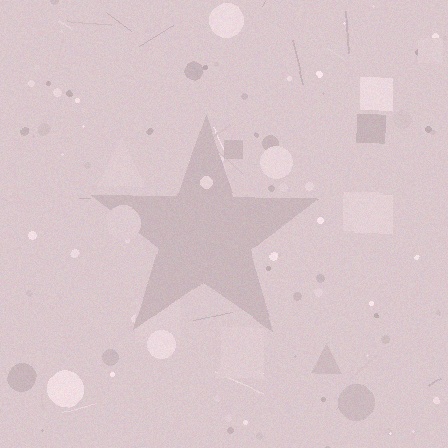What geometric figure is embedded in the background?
A star is embedded in the background.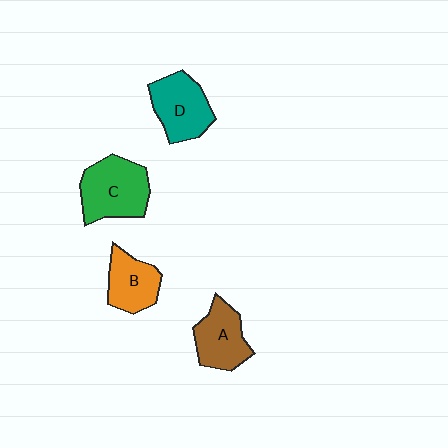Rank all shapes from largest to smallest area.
From largest to smallest: C (green), D (teal), A (brown), B (orange).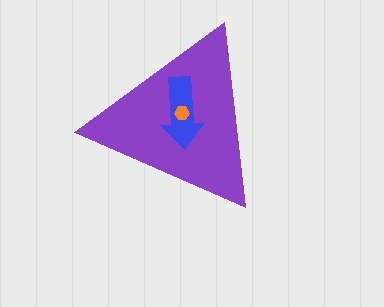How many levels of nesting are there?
3.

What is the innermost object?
The orange hexagon.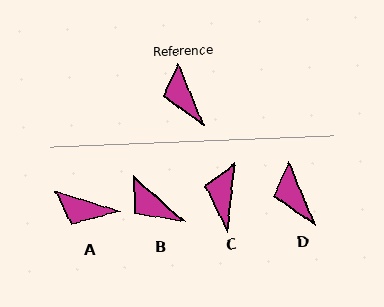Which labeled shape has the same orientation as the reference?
D.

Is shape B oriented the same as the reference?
No, it is off by about 25 degrees.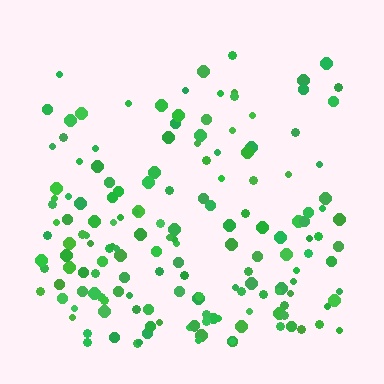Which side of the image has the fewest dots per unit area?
The top.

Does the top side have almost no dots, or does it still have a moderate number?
Still a moderate number, just noticeably fewer than the bottom.